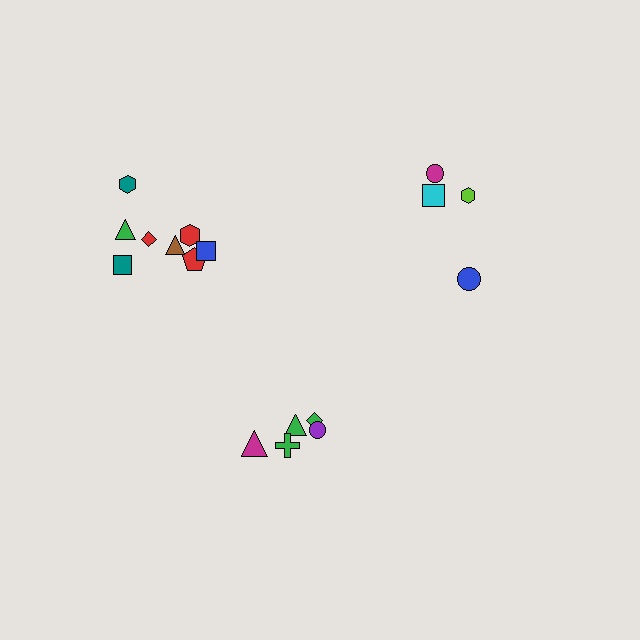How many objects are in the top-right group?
There are 4 objects.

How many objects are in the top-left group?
There are 8 objects.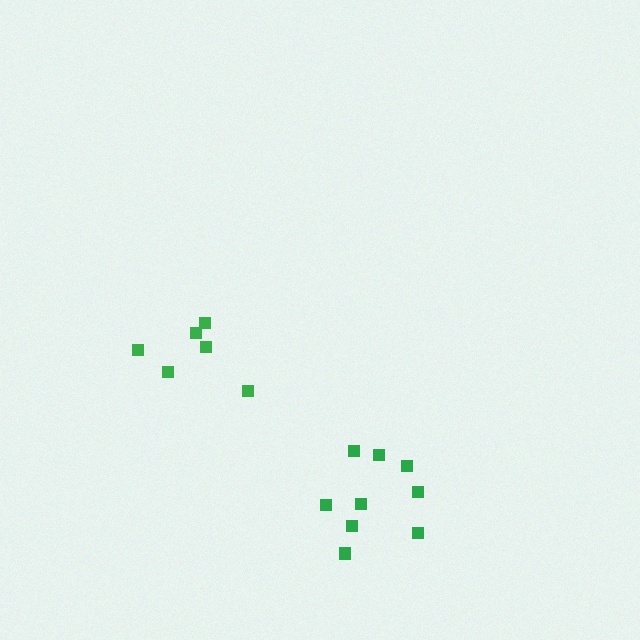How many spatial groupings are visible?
There are 2 spatial groupings.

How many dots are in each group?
Group 1: 9 dots, Group 2: 6 dots (15 total).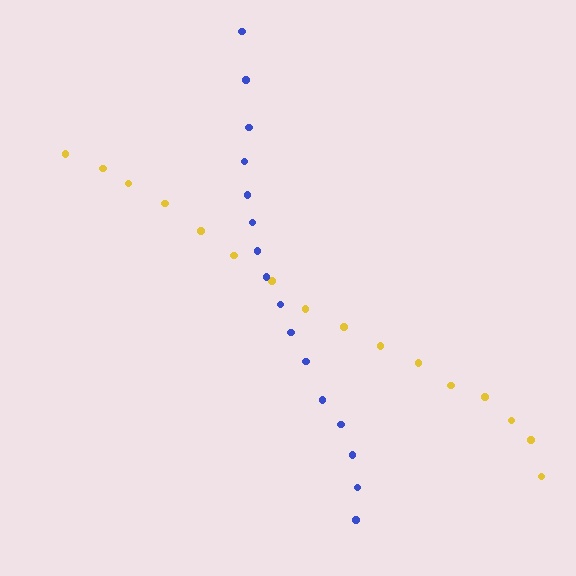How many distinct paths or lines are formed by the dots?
There are 2 distinct paths.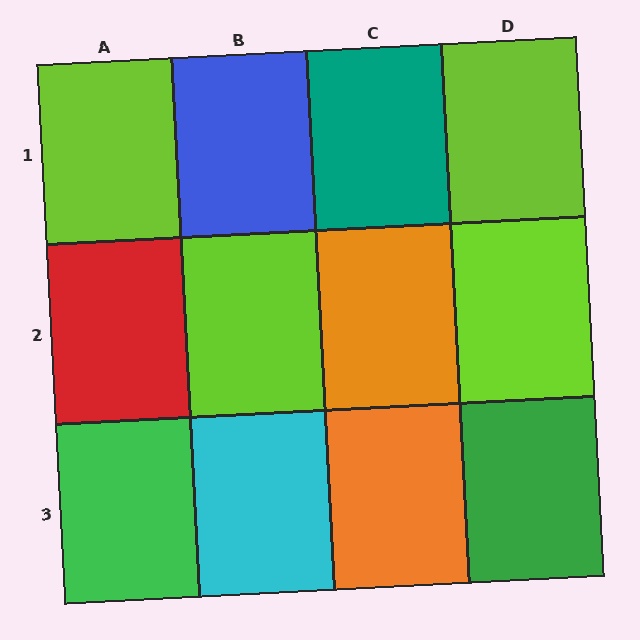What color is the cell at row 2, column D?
Lime.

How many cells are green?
2 cells are green.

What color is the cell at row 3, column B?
Cyan.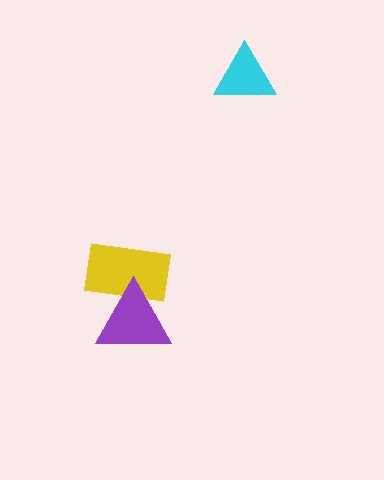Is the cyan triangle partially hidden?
No, no other shape covers it.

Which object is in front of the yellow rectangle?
The purple triangle is in front of the yellow rectangle.